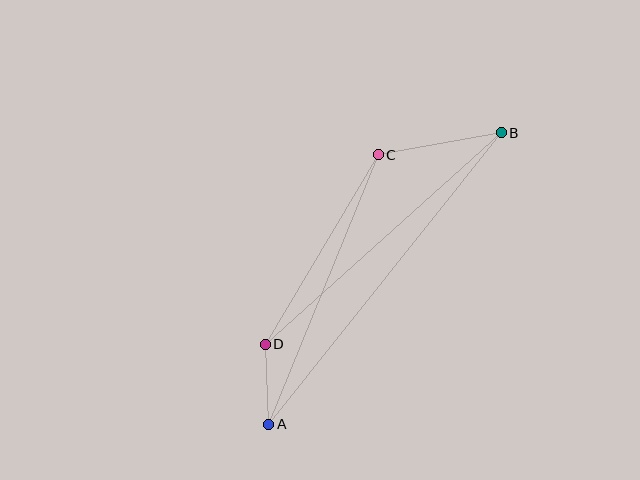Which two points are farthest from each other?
Points A and B are farthest from each other.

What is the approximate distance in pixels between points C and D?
The distance between C and D is approximately 221 pixels.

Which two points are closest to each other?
Points A and D are closest to each other.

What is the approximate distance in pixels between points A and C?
The distance between A and C is approximately 291 pixels.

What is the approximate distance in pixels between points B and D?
The distance between B and D is approximately 317 pixels.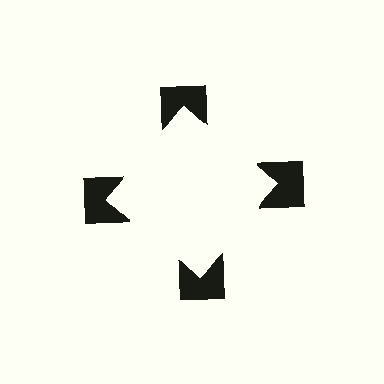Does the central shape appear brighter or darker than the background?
It typically appears slightly brighter than the background, even though no actual brightness change is drawn.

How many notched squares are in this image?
There are 4 — one at each vertex of the illusory square.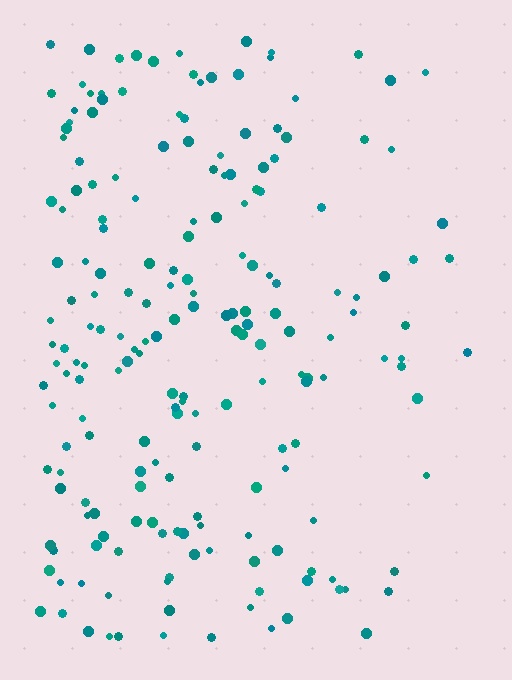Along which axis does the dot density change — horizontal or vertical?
Horizontal.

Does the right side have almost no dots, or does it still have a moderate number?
Still a moderate number, just noticeably fewer than the left.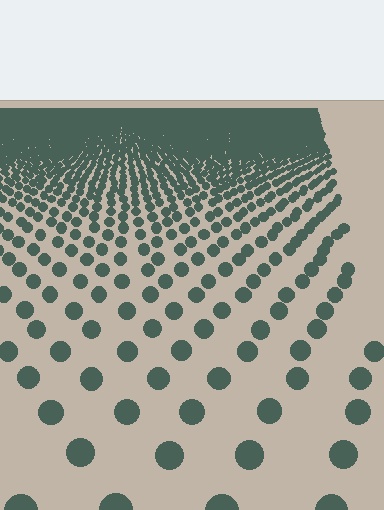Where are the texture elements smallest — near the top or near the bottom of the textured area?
Near the top.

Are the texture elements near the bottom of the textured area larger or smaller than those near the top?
Larger. Near the bottom, elements are closer to the viewer and appear at a bigger on-screen size.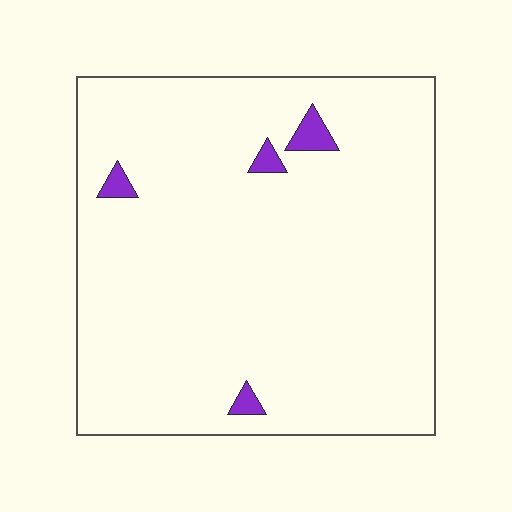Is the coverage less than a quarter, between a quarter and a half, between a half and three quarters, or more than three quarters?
Less than a quarter.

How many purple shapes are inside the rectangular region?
4.